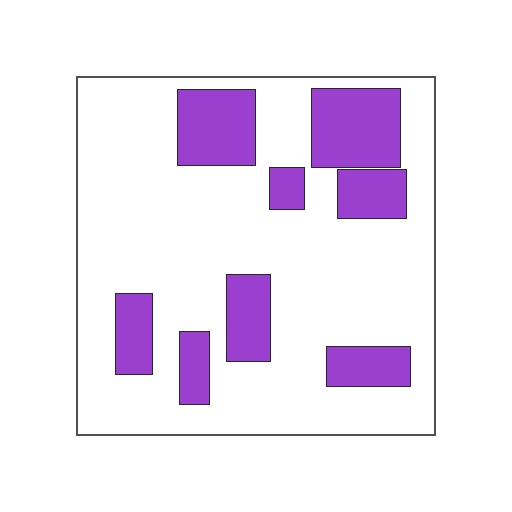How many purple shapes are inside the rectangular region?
8.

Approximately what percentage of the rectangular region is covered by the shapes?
Approximately 25%.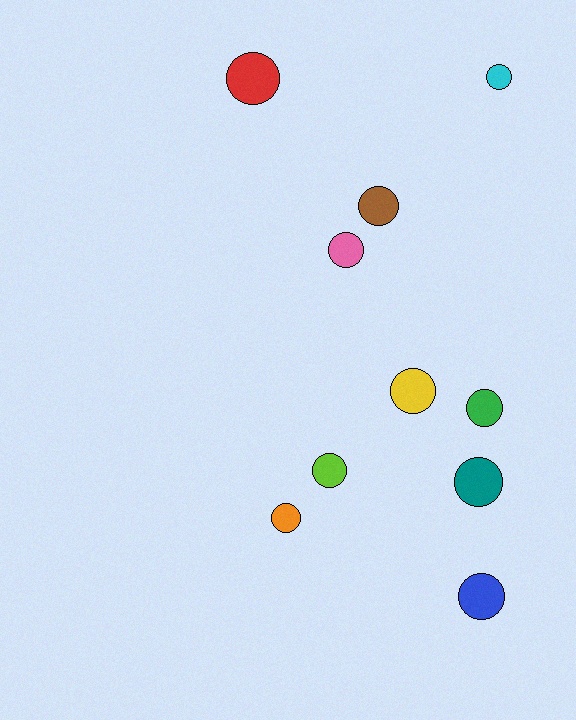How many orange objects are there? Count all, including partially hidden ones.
There is 1 orange object.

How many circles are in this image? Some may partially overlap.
There are 10 circles.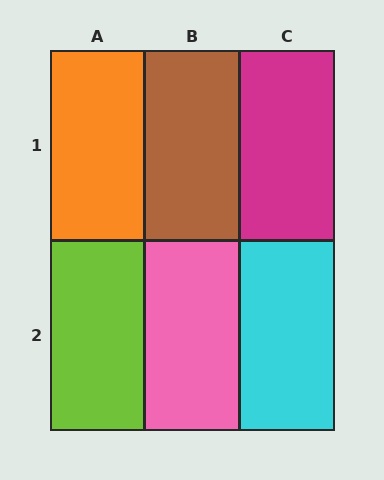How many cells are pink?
1 cell is pink.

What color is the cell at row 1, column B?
Brown.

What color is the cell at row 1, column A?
Orange.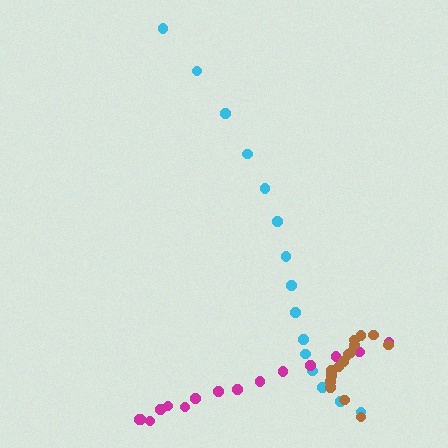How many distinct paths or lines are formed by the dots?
There are 3 distinct paths.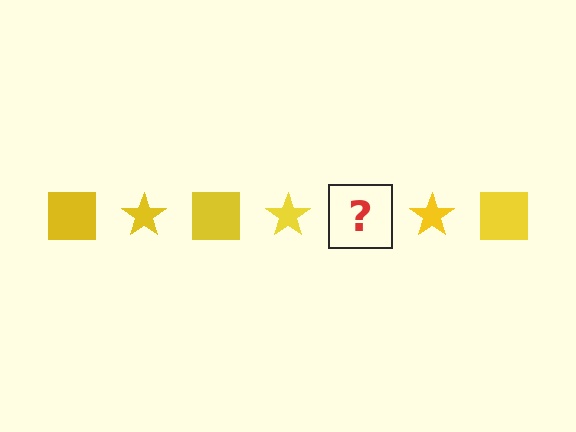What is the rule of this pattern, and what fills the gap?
The rule is that the pattern cycles through square, star shapes in yellow. The gap should be filled with a yellow square.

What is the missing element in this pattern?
The missing element is a yellow square.